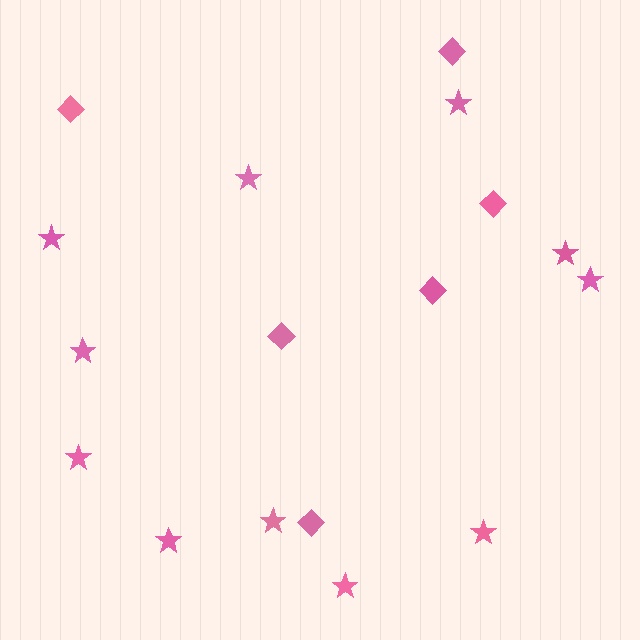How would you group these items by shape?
There are 2 groups: one group of stars (11) and one group of diamonds (6).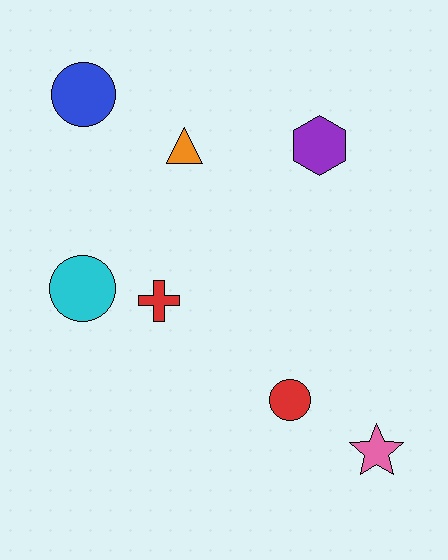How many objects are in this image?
There are 7 objects.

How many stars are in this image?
There is 1 star.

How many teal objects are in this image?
There are no teal objects.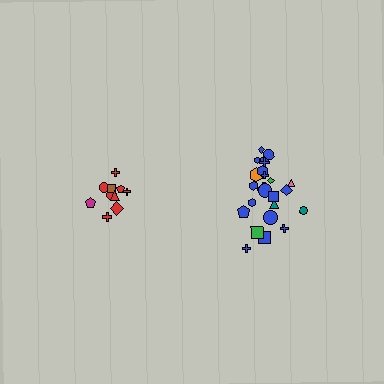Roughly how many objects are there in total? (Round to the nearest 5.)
Roughly 35 objects in total.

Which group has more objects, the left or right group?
The right group.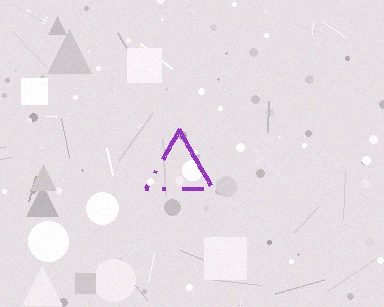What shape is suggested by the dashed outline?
The dashed outline suggests a triangle.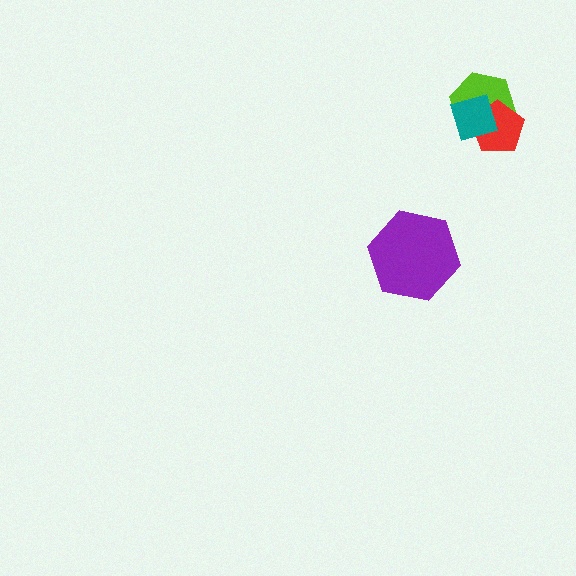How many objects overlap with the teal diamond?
2 objects overlap with the teal diamond.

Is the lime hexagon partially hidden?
Yes, it is partially covered by another shape.